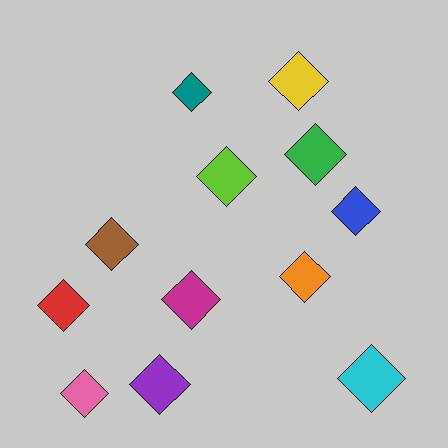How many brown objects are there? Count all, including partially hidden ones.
There is 1 brown object.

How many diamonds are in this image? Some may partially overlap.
There are 12 diamonds.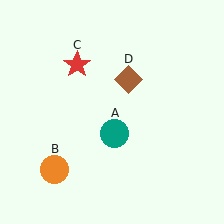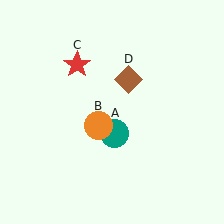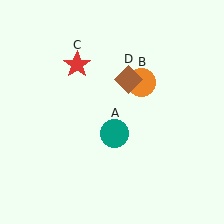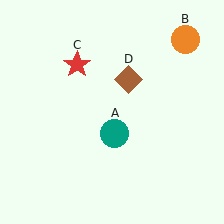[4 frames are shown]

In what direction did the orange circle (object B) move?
The orange circle (object B) moved up and to the right.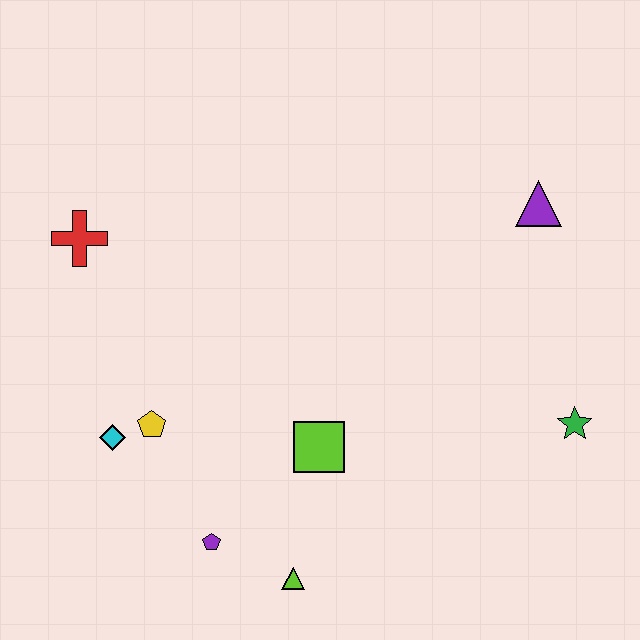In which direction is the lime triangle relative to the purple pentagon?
The lime triangle is to the right of the purple pentagon.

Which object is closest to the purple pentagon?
The lime triangle is closest to the purple pentagon.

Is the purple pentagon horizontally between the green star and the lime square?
No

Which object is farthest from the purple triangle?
The cyan diamond is farthest from the purple triangle.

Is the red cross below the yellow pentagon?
No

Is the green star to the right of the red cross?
Yes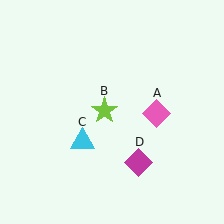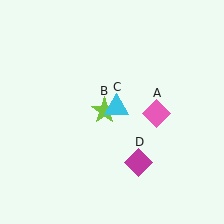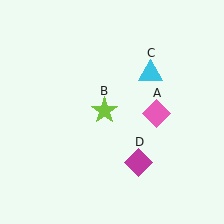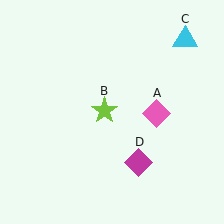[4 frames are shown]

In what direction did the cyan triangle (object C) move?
The cyan triangle (object C) moved up and to the right.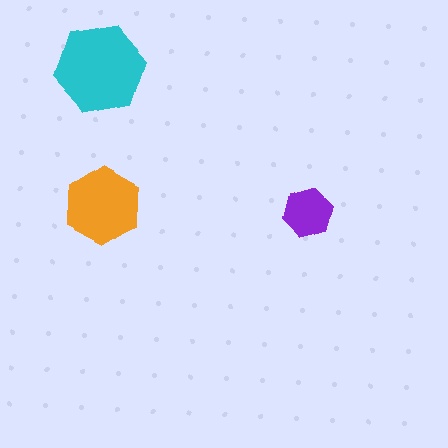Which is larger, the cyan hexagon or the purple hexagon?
The cyan one.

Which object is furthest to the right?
The purple hexagon is rightmost.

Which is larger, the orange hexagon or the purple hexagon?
The orange one.